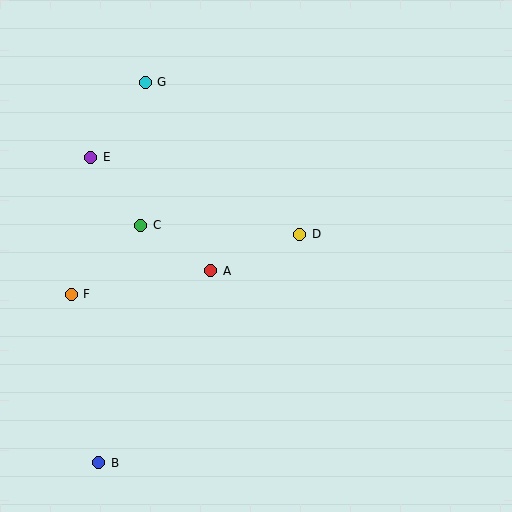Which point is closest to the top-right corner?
Point D is closest to the top-right corner.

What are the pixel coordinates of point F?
Point F is at (71, 294).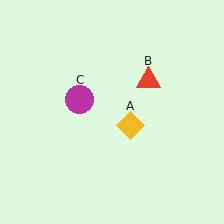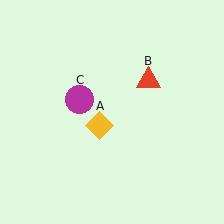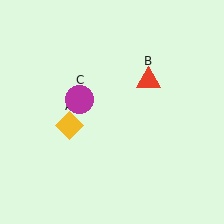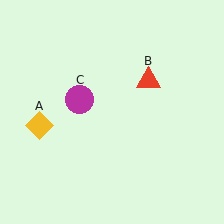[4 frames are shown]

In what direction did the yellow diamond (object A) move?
The yellow diamond (object A) moved left.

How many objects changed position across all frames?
1 object changed position: yellow diamond (object A).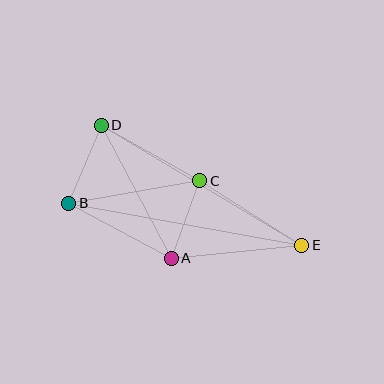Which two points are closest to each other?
Points A and C are closest to each other.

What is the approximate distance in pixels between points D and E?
The distance between D and E is approximately 234 pixels.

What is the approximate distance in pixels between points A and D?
The distance between A and D is approximately 151 pixels.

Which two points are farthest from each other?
Points B and E are farthest from each other.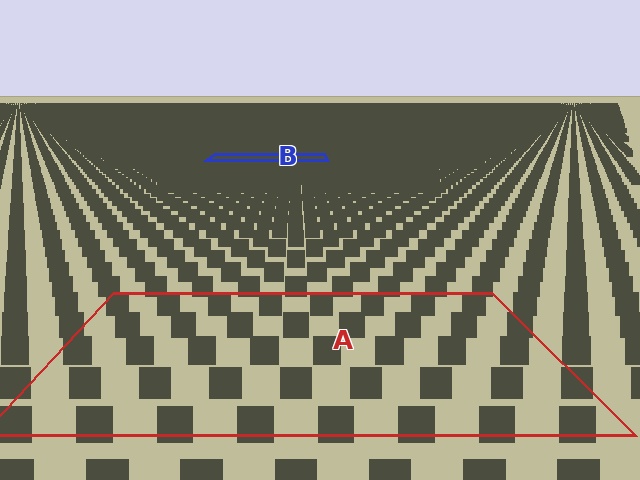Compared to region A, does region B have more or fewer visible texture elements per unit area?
Region B has more texture elements per unit area — they are packed more densely because it is farther away.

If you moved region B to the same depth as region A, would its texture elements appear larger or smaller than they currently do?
They would appear larger. At a closer depth, the same texture elements are projected at a bigger on-screen size.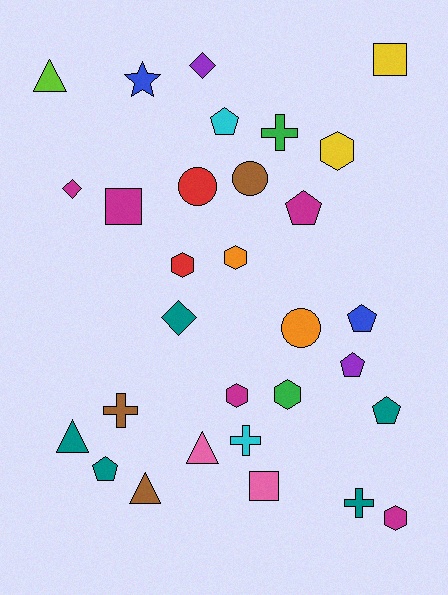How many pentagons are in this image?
There are 6 pentagons.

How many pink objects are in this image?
There are 2 pink objects.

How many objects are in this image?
There are 30 objects.